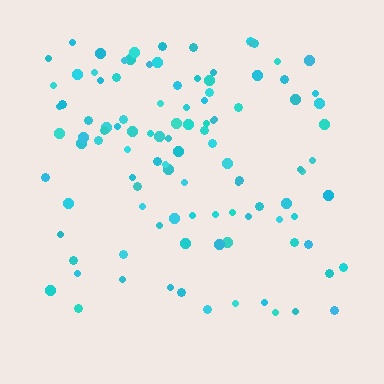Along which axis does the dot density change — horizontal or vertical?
Vertical.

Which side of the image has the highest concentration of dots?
The top.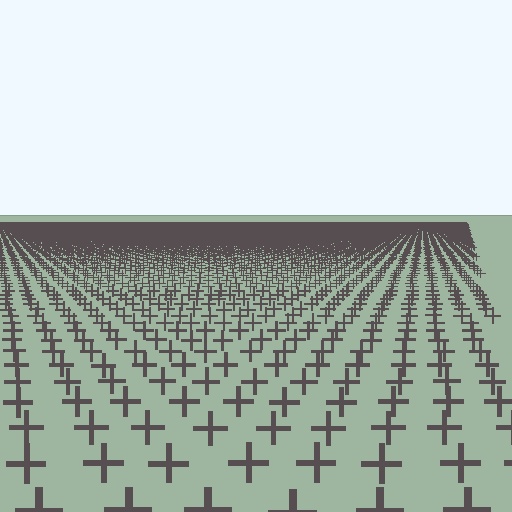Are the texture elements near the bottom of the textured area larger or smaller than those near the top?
Larger. Near the bottom, elements are closer to the viewer and appear at a bigger on-screen size.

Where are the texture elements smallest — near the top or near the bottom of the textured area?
Near the top.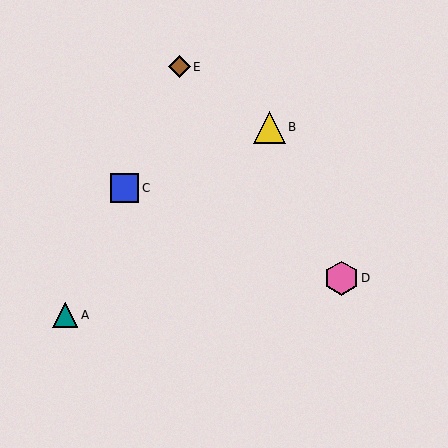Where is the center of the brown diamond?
The center of the brown diamond is at (179, 67).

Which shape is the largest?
The pink hexagon (labeled D) is the largest.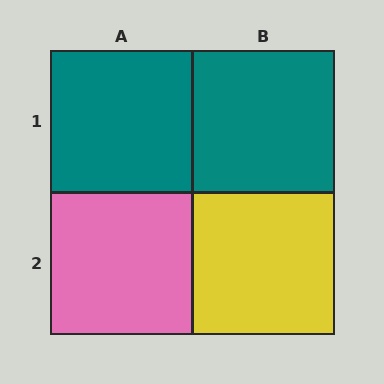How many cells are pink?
1 cell is pink.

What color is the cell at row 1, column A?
Teal.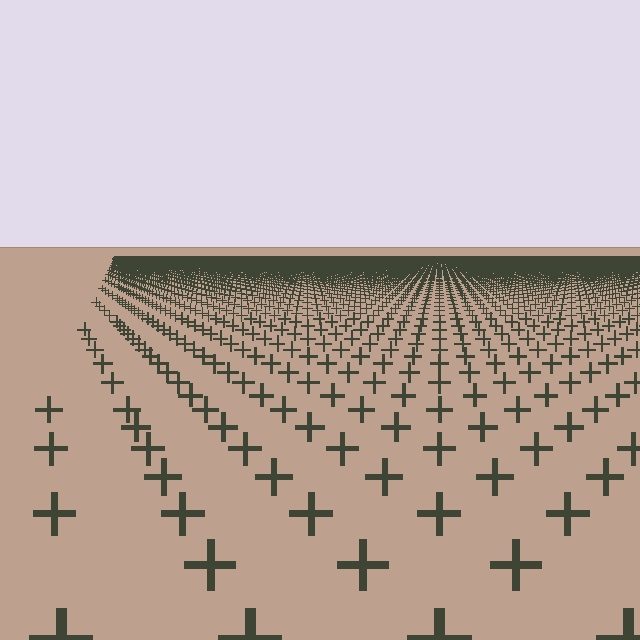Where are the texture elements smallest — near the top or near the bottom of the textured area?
Near the top.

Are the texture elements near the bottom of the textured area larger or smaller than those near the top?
Larger. Near the bottom, elements are closer to the viewer and appear at a bigger on-screen size.